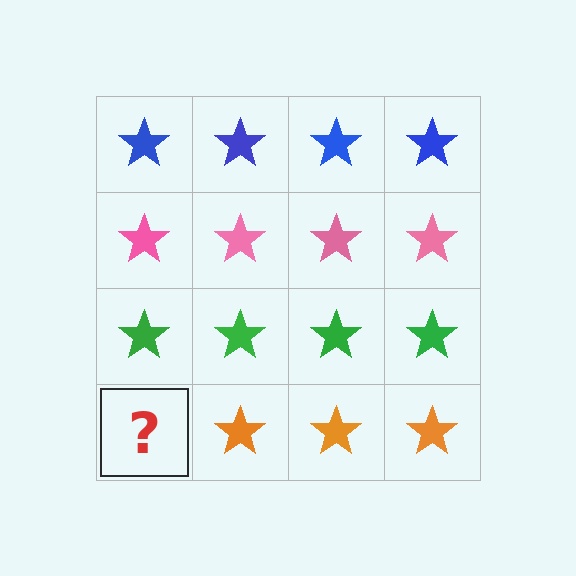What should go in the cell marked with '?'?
The missing cell should contain an orange star.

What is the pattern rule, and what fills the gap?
The rule is that each row has a consistent color. The gap should be filled with an orange star.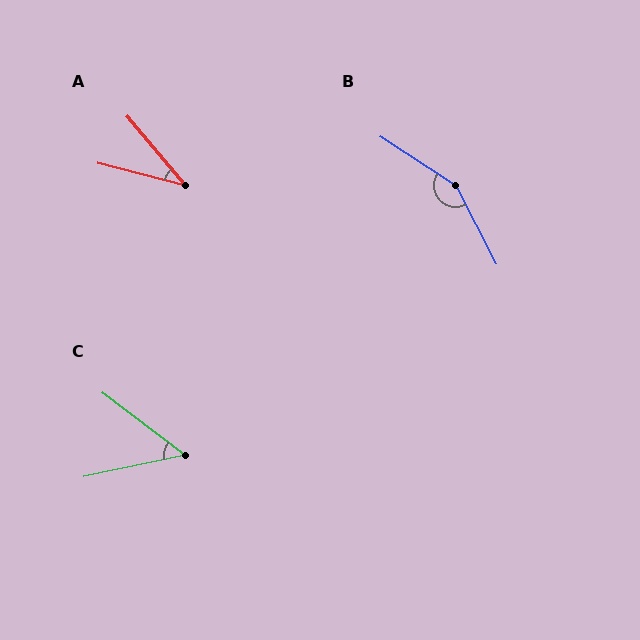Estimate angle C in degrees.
Approximately 49 degrees.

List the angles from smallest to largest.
A (36°), C (49°), B (150°).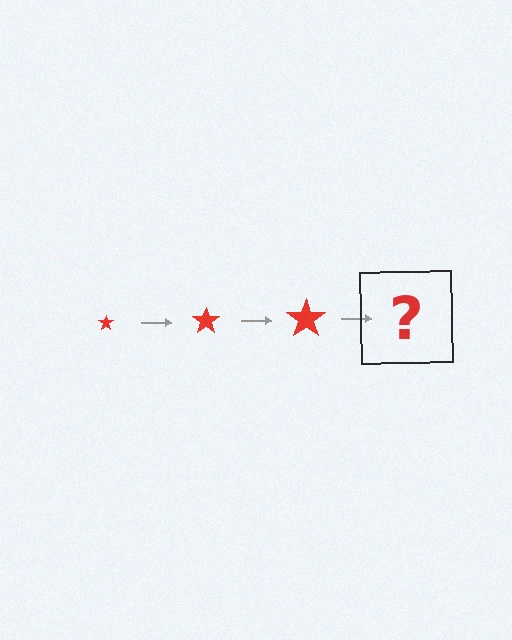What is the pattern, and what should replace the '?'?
The pattern is that the star gets progressively larger each step. The '?' should be a red star, larger than the previous one.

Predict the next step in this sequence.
The next step is a red star, larger than the previous one.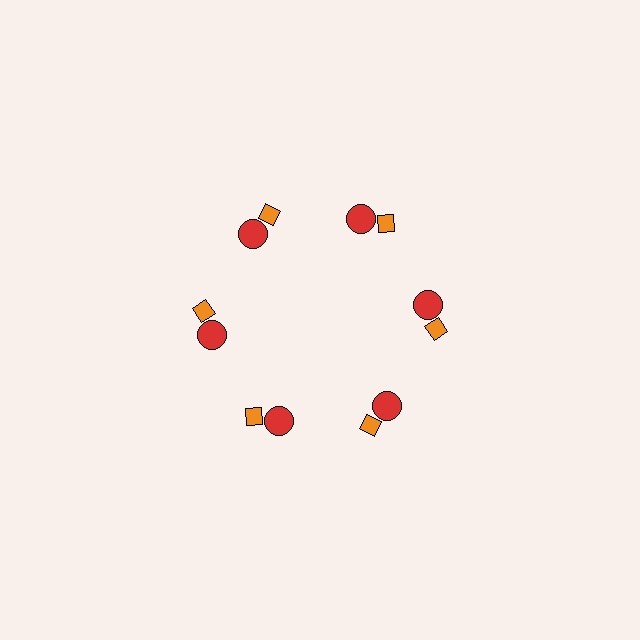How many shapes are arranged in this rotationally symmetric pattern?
There are 12 shapes, arranged in 6 groups of 2.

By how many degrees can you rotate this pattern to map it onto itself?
The pattern maps onto itself every 60 degrees of rotation.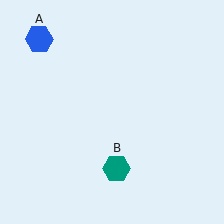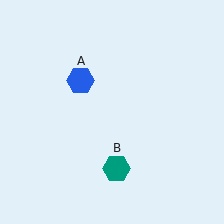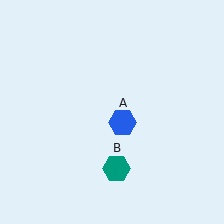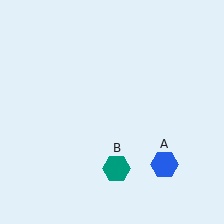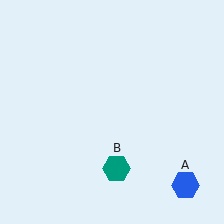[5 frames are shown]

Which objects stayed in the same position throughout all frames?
Teal hexagon (object B) remained stationary.